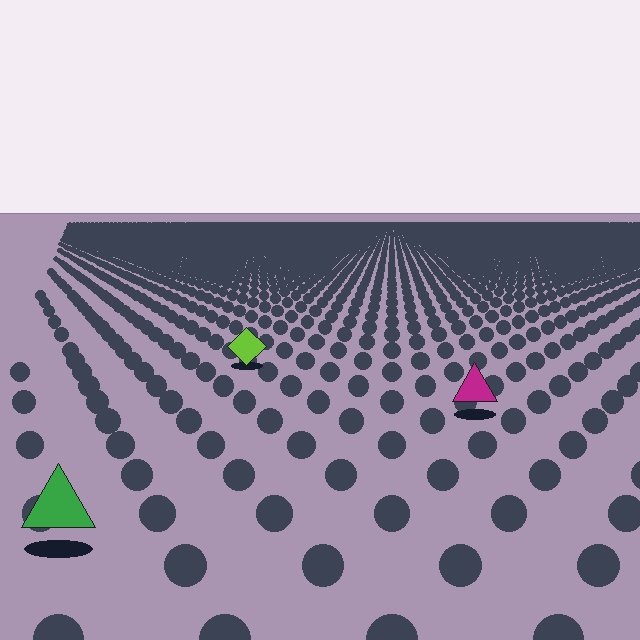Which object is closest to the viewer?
The green triangle is closest. The texture marks near it are larger and more spread out.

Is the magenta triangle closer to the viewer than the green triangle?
No. The green triangle is closer — you can tell from the texture gradient: the ground texture is coarser near it.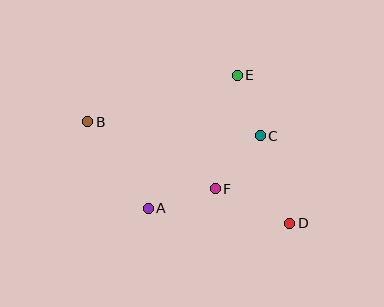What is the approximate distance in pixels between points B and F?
The distance between B and F is approximately 144 pixels.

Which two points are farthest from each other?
Points B and D are farthest from each other.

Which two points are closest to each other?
Points C and E are closest to each other.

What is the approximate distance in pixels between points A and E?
The distance between A and E is approximately 160 pixels.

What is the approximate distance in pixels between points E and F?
The distance between E and F is approximately 116 pixels.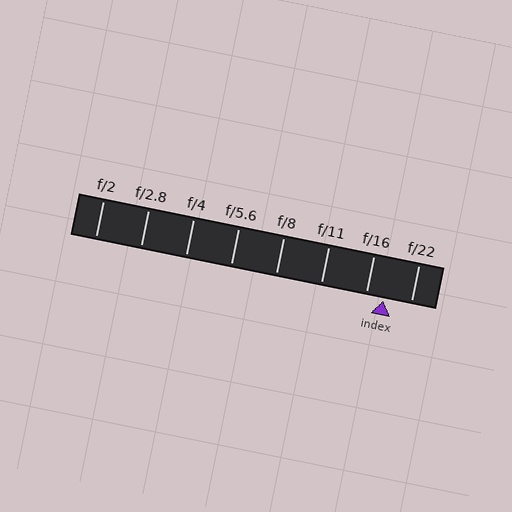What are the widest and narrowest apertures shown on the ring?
The widest aperture shown is f/2 and the narrowest is f/22.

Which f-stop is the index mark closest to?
The index mark is closest to f/16.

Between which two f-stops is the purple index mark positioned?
The index mark is between f/16 and f/22.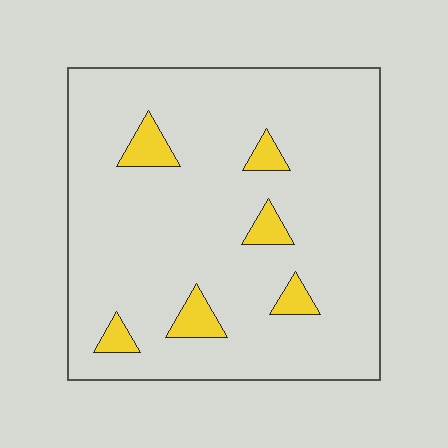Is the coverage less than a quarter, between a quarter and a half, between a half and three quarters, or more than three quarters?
Less than a quarter.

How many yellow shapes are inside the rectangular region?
6.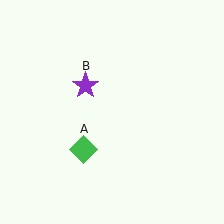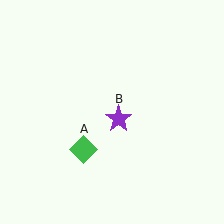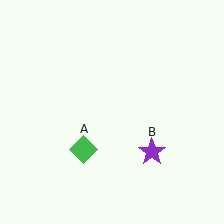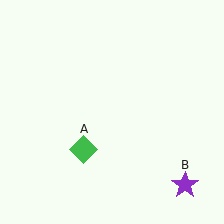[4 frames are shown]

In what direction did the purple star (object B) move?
The purple star (object B) moved down and to the right.